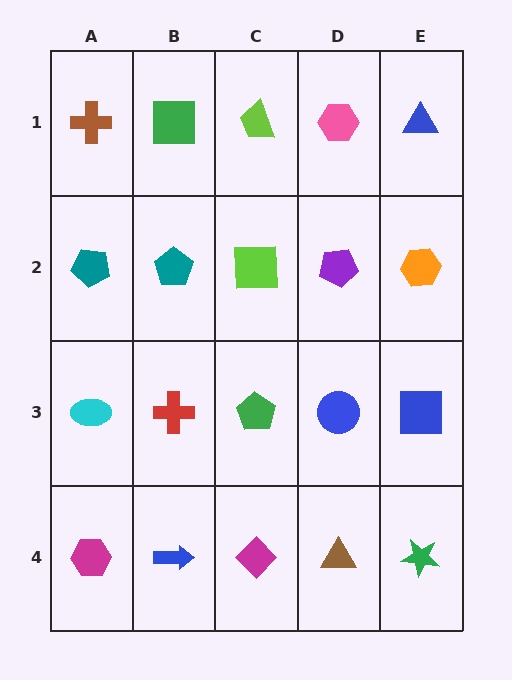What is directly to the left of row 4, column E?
A brown triangle.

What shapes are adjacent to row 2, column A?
A brown cross (row 1, column A), a cyan ellipse (row 3, column A), a teal pentagon (row 2, column B).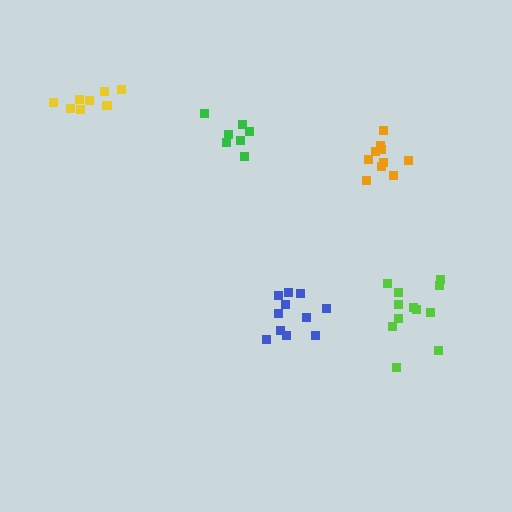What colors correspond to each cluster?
The clusters are colored: blue, yellow, green, orange, lime.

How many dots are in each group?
Group 1: 11 dots, Group 2: 8 dots, Group 3: 7 dots, Group 4: 10 dots, Group 5: 12 dots (48 total).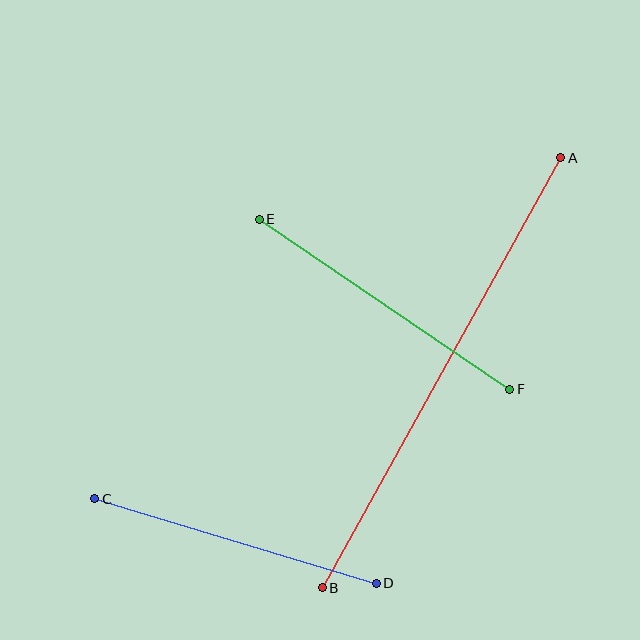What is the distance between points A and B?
The distance is approximately 492 pixels.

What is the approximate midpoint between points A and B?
The midpoint is at approximately (441, 373) pixels.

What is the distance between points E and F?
The distance is approximately 302 pixels.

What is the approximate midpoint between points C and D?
The midpoint is at approximately (236, 541) pixels.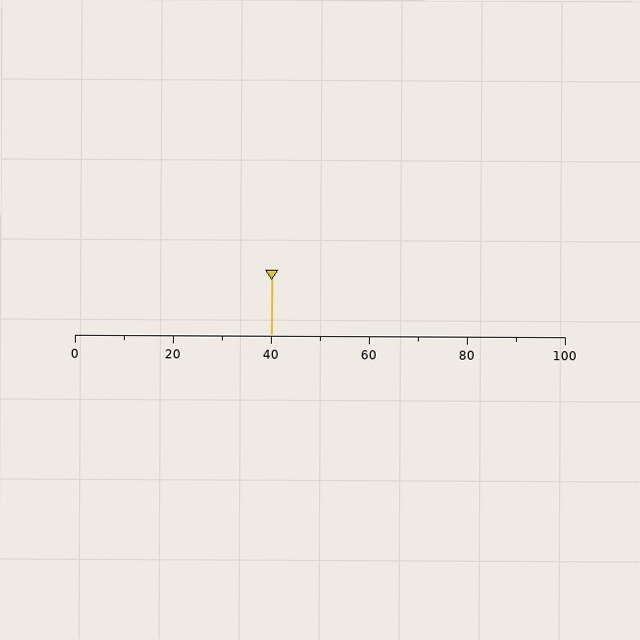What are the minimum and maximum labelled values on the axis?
The axis runs from 0 to 100.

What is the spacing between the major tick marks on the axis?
The major ticks are spaced 20 apart.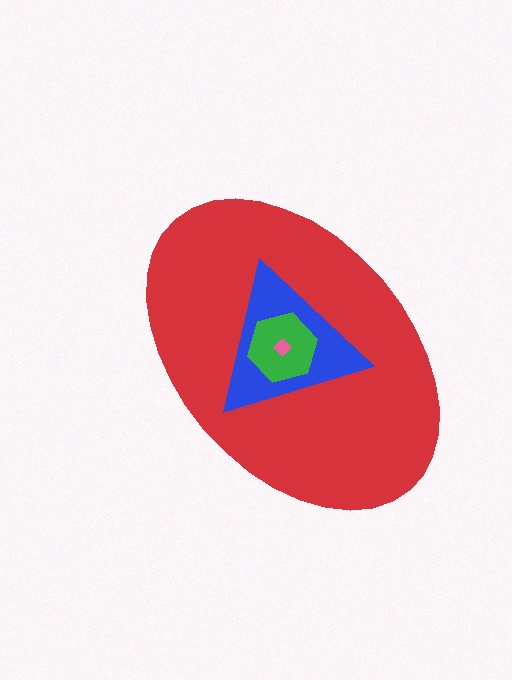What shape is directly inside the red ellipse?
The blue triangle.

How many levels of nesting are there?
4.